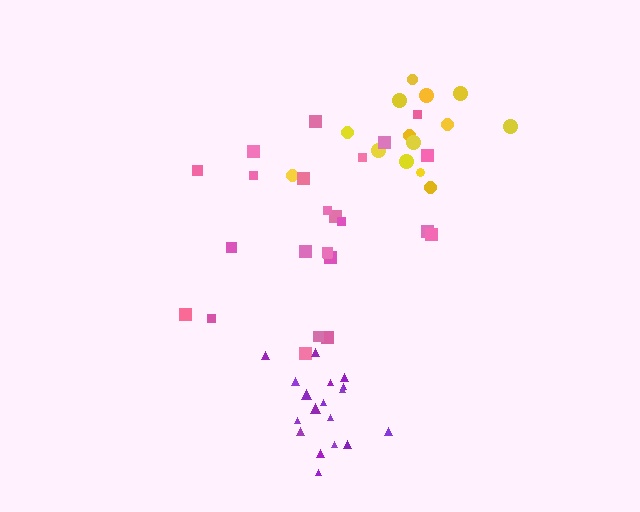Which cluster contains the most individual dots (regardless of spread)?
Pink (24).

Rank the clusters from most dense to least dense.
purple, yellow, pink.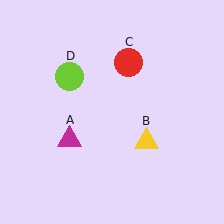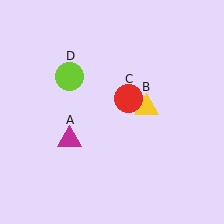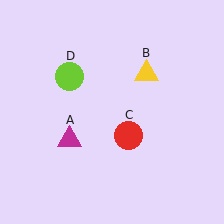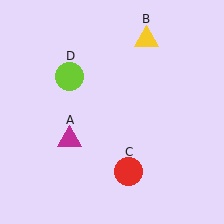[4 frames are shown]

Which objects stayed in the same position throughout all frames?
Magenta triangle (object A) and lime circle (object D) remained stationary.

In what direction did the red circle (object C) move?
The red circle (object C) moved down.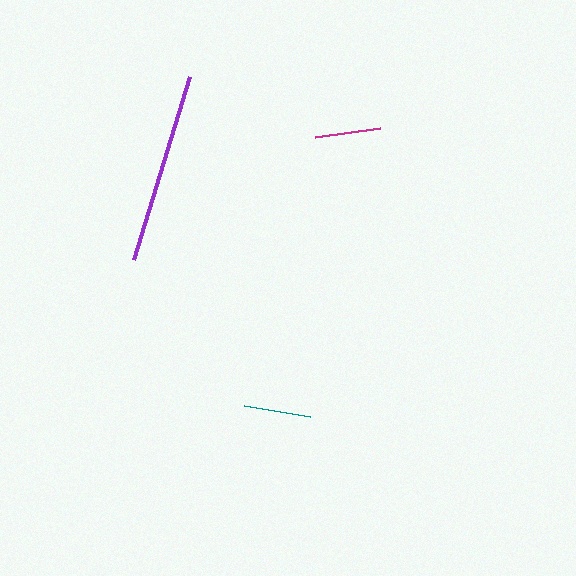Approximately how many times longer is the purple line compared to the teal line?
The purple line is approximately 2.9 times the length of the teal line.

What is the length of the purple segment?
The purple segment is approximately 192 pixels long.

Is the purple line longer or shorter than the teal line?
The purple line is longer than the teal line.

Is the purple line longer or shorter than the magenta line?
The purple line is longer than the magenta line.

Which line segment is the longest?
The purple line is the longest at approximately 192 pixels.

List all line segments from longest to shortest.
From longest to shortest: purple, teal, magenta.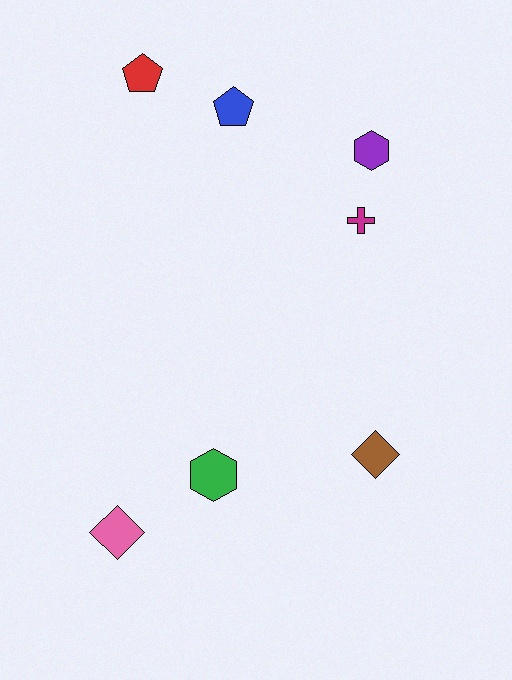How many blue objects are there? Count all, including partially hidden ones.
There is 1 blue object.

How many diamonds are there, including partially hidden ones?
There are 2 diamonds.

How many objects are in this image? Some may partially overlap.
There are 7 objects.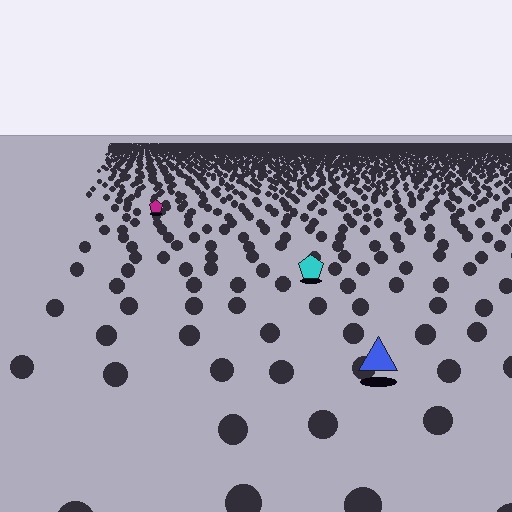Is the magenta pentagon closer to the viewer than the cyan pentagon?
No. The cyan pentagon is closer — you can tell from the texture gradient: the ground texture is coarser near it.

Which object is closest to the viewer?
The blue triangle is closest. The texture marks near it are larger and more spread out.